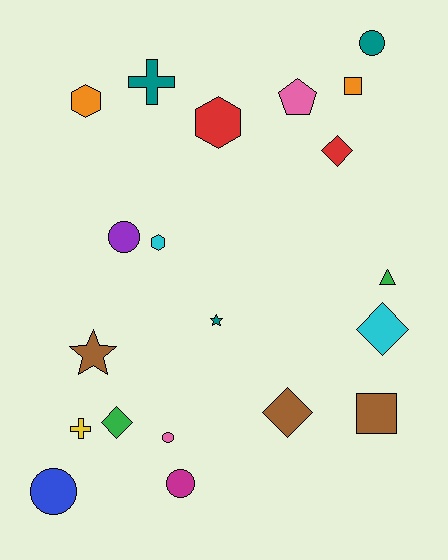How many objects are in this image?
There are 20 objects.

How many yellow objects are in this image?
There is 1 yellow object.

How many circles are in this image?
There are 5 circles.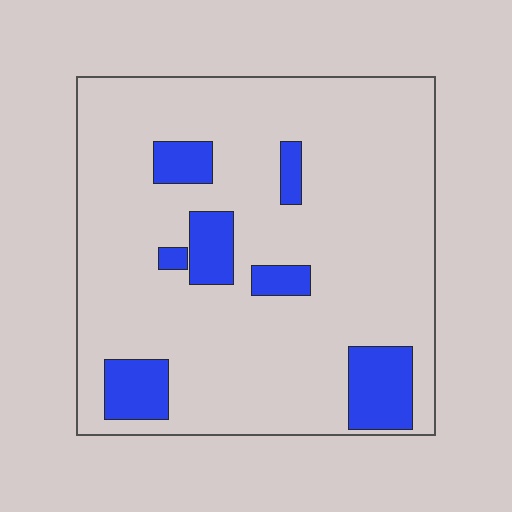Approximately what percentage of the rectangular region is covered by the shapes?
Approximately 15%.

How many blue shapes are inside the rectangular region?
7.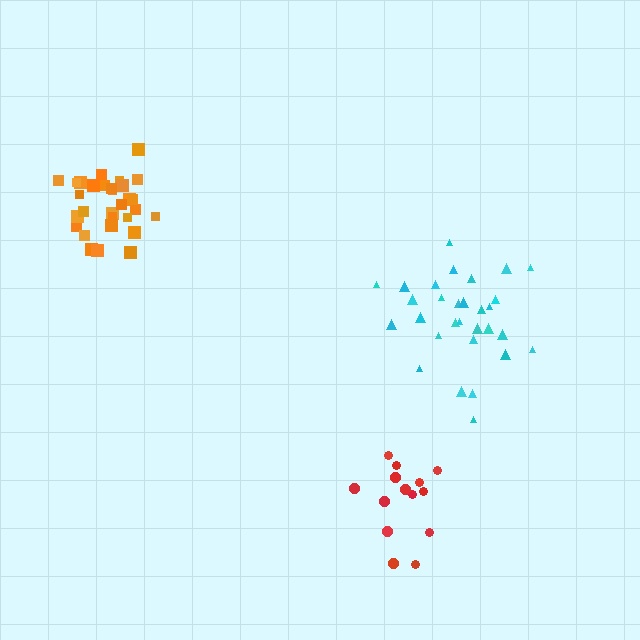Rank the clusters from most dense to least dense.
orange, red, cyan.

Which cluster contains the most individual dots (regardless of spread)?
Cyan (30).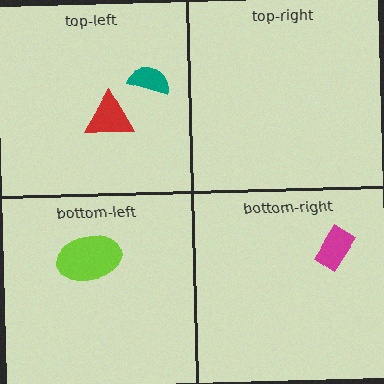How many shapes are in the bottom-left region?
1.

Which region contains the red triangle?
The top-left region.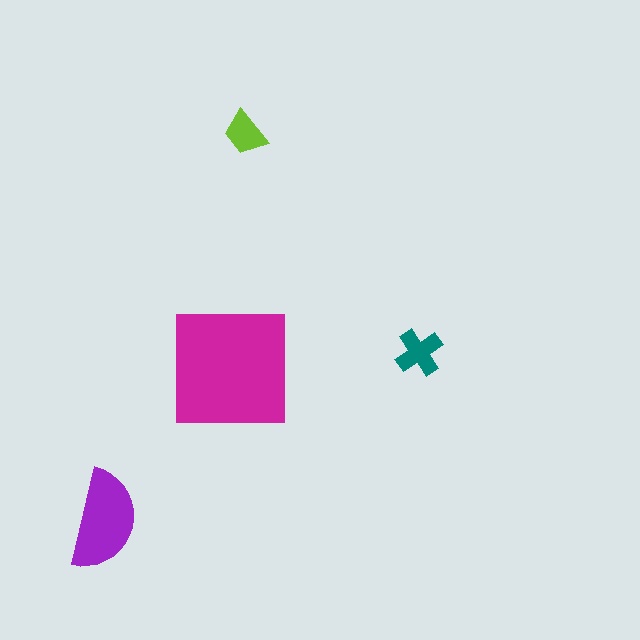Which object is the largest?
The magenta square.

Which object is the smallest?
The lime trapezoid.